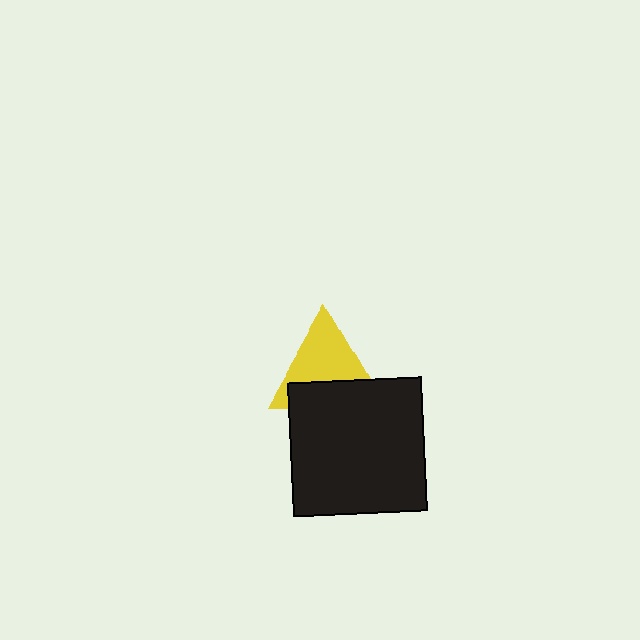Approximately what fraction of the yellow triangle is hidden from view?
Roughly 39% of the yellow triangle is hidden behind the black square.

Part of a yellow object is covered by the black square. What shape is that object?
It is a triangle.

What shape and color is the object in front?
The object in front is a black square.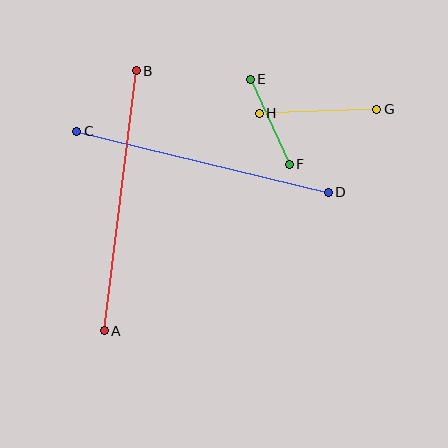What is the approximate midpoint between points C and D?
The midpoint is at approximately (202, 162) pixels.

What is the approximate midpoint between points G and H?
The midpoint is at approximately (318, 111) pixels.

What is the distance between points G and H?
The distance is approximately 117 pixels.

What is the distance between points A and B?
The distance is approximately 262 pixels.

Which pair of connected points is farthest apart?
Points A and B are farthest apart.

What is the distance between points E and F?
The distance is approximately 94 pixels.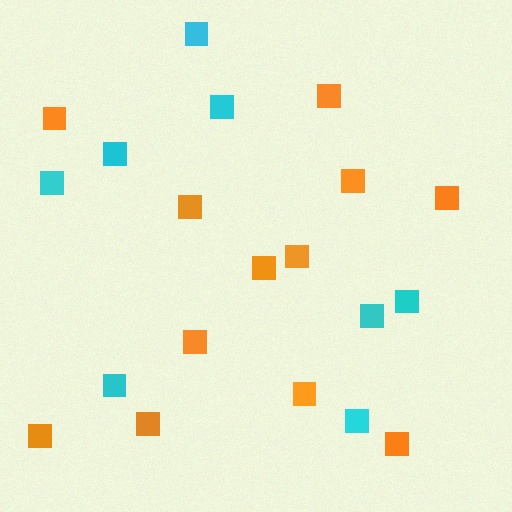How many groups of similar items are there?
There are 2 groups: one group of orange squares (12) and one group of cyan squares (8).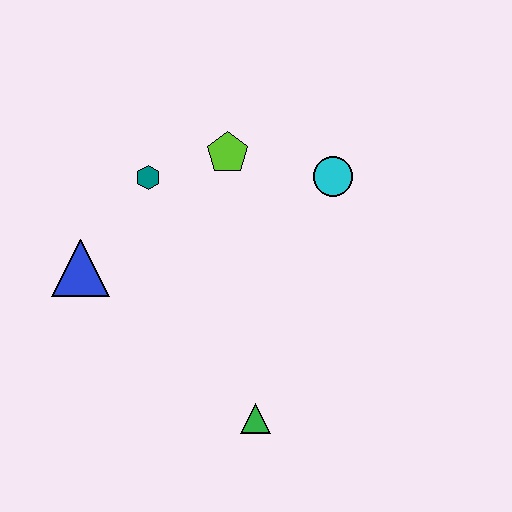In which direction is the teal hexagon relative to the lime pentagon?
The teal hexagon is to the left of the lime pentagon.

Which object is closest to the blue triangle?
The teal hexagon is closest to the blue triangle.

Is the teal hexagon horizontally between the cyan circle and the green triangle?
No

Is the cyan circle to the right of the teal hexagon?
Yes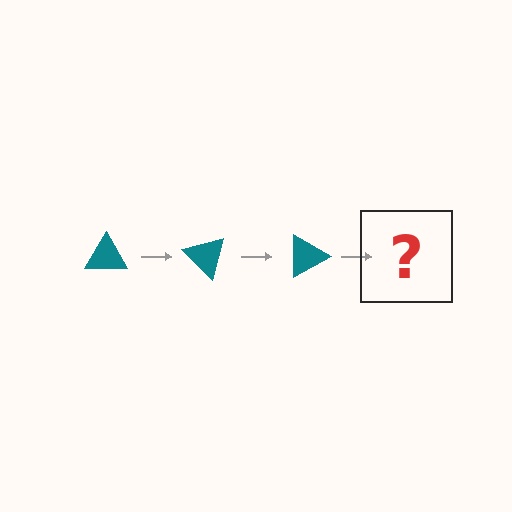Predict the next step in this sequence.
The next step is a teal triangle rotated 135 degrees.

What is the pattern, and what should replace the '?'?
The pattern is that the triangle rotates 45 degrees each step. The '?' should be a teal triangle rotated 135 degrees.